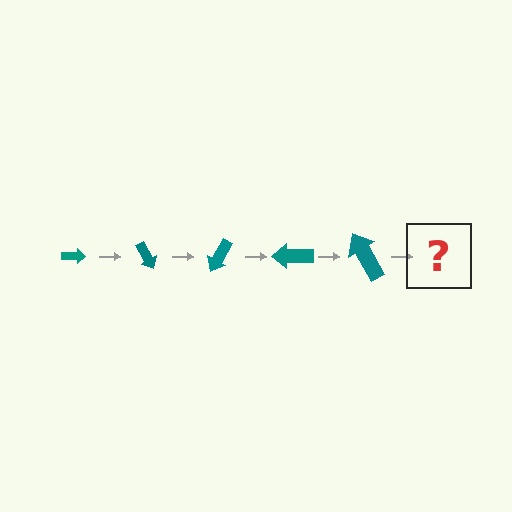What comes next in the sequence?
The next element should be an arrow, larger than the previous one and rotated 300 degrees from the start.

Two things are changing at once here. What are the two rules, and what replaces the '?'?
The two rules are that the arrow grows larger each step and it rotates 60 degrees each step. The '?' should be an arrow, larger than the previous one and rotated 300 degrees from the start.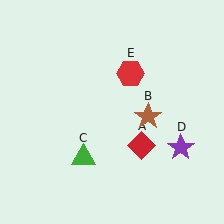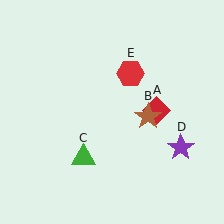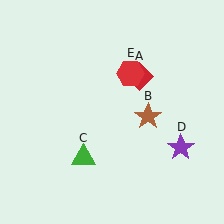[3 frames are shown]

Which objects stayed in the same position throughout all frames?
Brown star (object B) and green triangle (object C) and purple star (object D) and red hexagon (object E) remained stationary.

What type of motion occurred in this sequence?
The red diamond (object A) rotated counterclockwise around the center of the scene.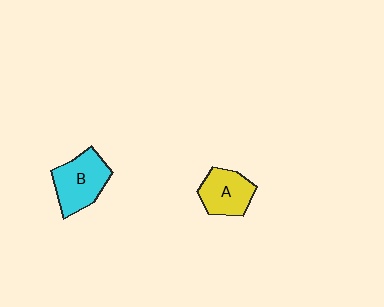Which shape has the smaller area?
Shape A (yellow).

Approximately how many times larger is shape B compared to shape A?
Approximately 1.2 times.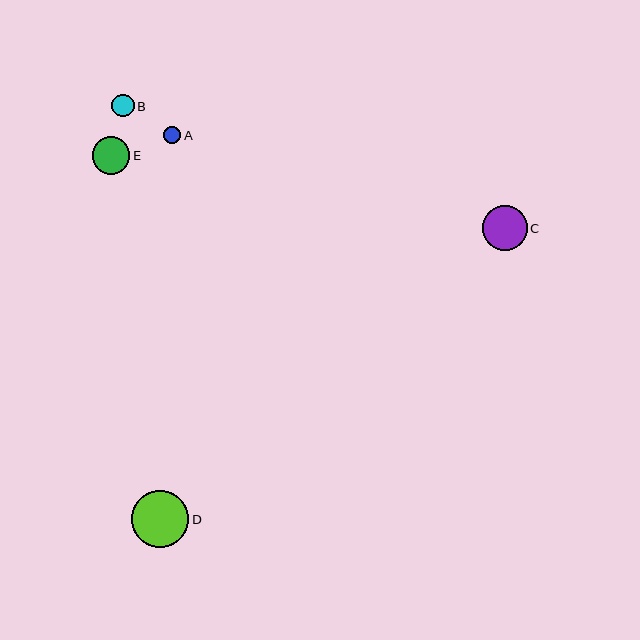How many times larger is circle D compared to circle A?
Circle D is approximately 3.3 times the size of circle A.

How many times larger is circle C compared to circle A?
Circle C is approximately 2.6 times the size of circle A.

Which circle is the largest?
Circle D is the largest with a size of approximately 57 pixels.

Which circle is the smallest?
Circle A is the smallest with a size of approximately 17 pixels.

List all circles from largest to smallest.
From largest to smallest: D, C, E, B, A.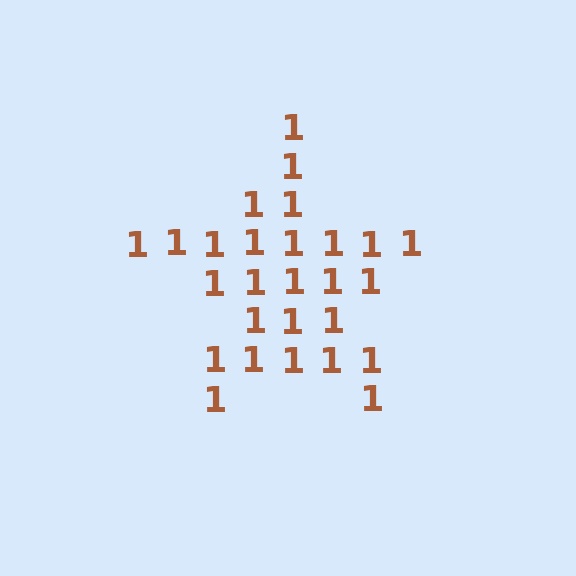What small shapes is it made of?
It is made of small digit 1's.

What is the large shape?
The large shape is a star.